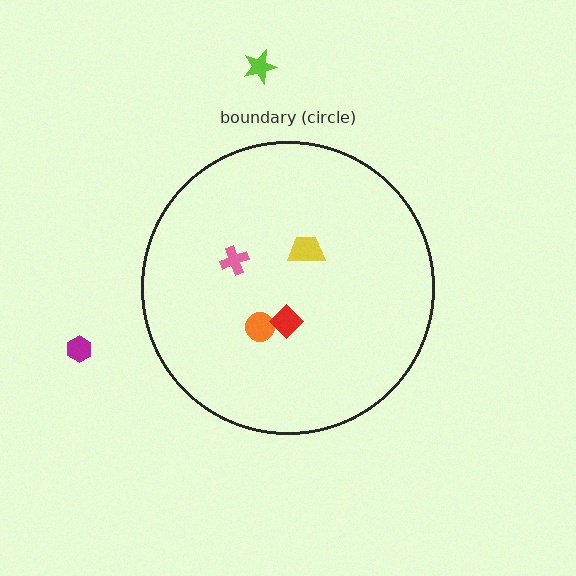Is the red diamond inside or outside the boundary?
Inside.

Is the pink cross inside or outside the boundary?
Inside.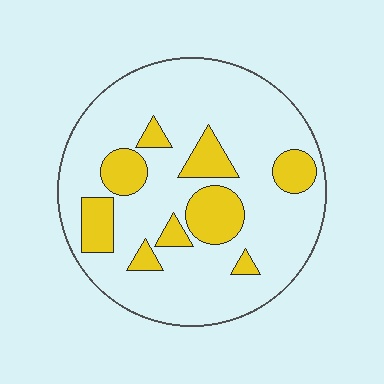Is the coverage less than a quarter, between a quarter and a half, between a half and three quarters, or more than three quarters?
Less than a quarter.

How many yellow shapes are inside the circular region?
9.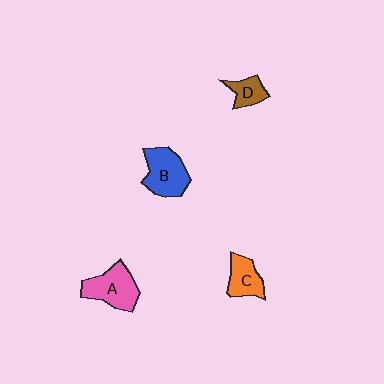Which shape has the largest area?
Shape B (blue).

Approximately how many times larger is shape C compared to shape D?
Approximately 1.4 times.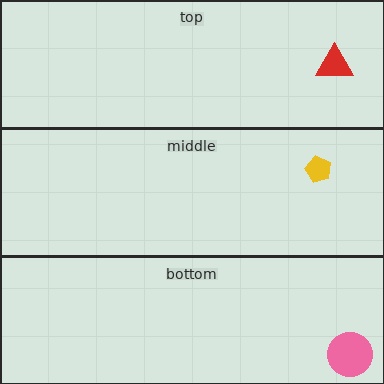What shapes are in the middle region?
The yellow pentagon.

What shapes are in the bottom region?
The pink circle.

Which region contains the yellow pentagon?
The middle region.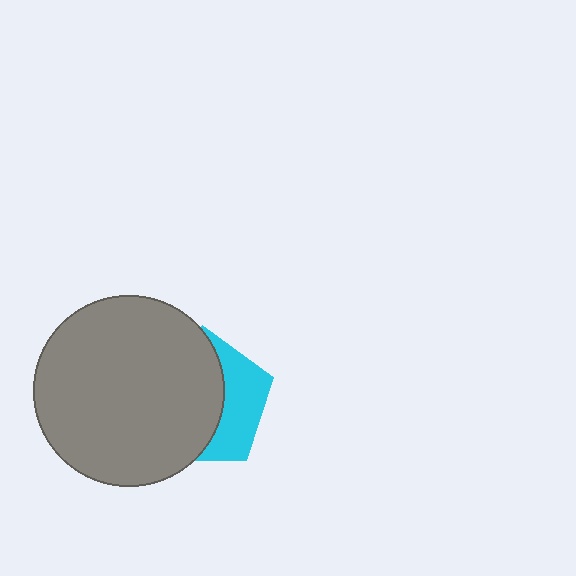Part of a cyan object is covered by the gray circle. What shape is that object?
It is a pentagon.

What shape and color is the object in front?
The object in front is a gray circle.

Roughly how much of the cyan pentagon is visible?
A small part of it is visible (roughly 36%).